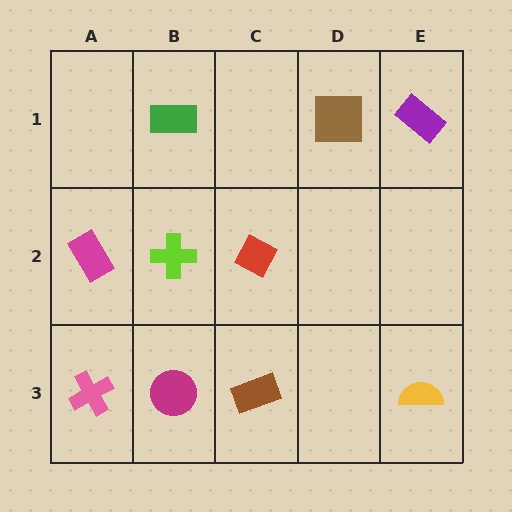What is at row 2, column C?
A red diamond.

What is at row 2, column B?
A lime cross.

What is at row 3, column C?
A brown rectangle.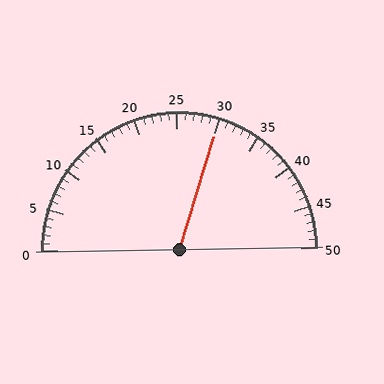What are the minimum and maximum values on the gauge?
The gauge ranges from 0 to 50.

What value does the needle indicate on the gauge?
The needle indicates approximately 30.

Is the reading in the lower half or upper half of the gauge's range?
The reading is in the upper half of the range (0 to 50).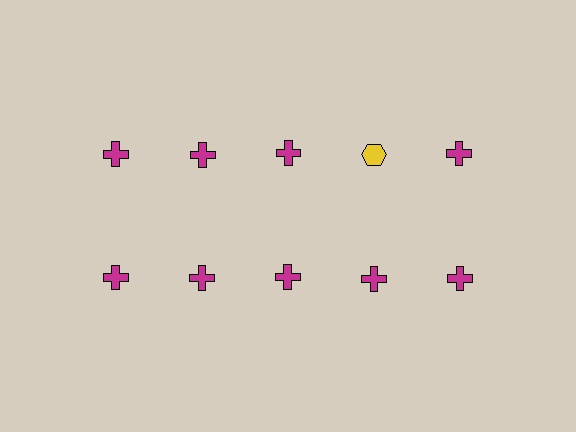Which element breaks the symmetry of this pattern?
The yellow hexagon in the top row, second from right column breaks the symmetry. All other shapes are magenta crosses.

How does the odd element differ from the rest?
It differs in both color (yellow instead of magenta) and shape (hexagon instead of cross).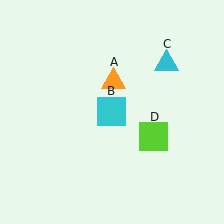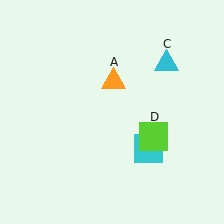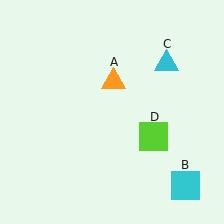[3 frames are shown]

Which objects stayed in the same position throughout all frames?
Orange triangle (object A) and cyan triangle (object C) and lime square (object D) remained stationary.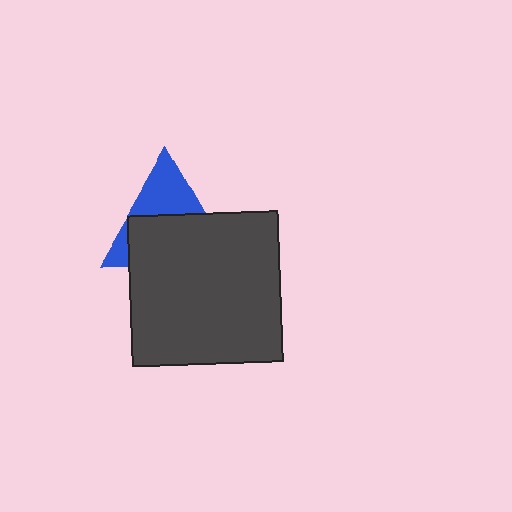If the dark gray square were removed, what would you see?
You would see the complete blue triangle.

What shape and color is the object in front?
The object in front is a dark gray square.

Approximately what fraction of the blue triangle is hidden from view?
Roughly 58% of the blue triangle is hidden behind the dark gray square.